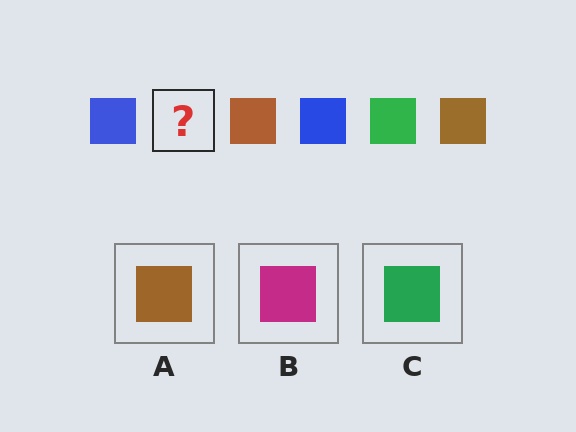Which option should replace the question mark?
Option C.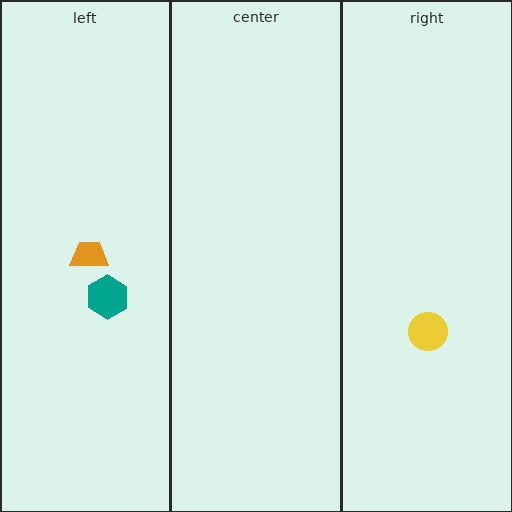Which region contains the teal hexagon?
The left region.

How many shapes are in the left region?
2.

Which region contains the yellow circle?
The right region.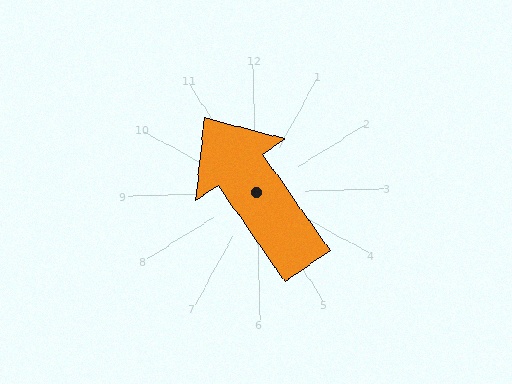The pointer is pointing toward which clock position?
Roughly 11 o'clock.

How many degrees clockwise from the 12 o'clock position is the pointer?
Approximately 327 degrees.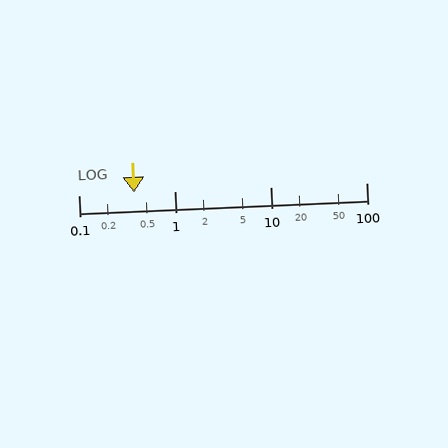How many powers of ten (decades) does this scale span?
The scale spans 3 decades, from 0.1 to 100.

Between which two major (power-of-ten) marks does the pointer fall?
The pointer is between 0.1 and 1.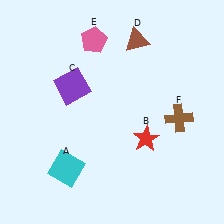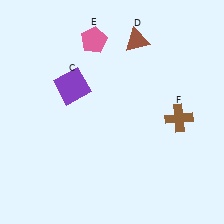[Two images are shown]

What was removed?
The red star (B), the cyan square (A) were removed in Image 2.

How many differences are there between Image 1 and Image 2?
There are 2 differences between the two images.